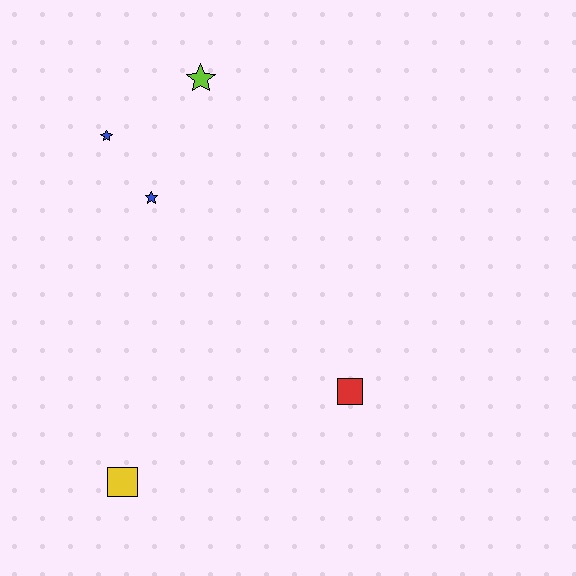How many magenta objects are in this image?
There are no magenta objects.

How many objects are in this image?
There are 5 objects.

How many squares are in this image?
There are 2 squares.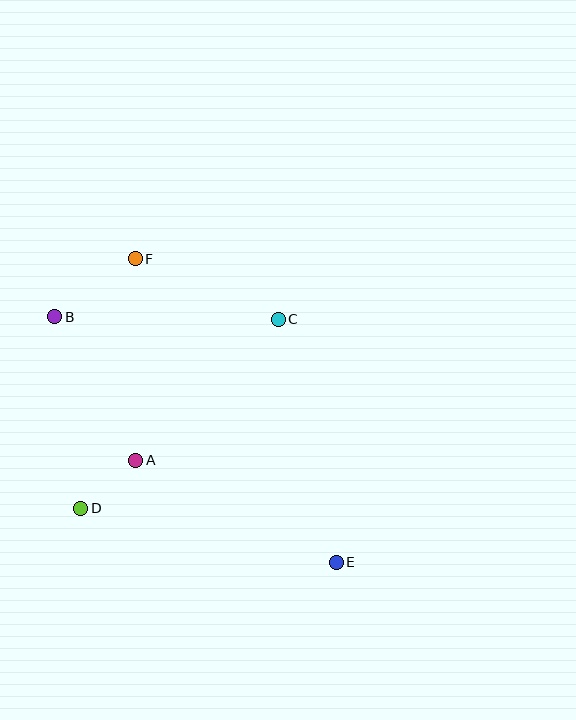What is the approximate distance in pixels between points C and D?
The distance between C and D is approximately 273 pixels.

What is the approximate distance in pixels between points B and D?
The distance between B and D is approximately 193 pixels.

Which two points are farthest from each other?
Points B and E are farthest from each other.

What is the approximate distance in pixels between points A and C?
The distance between A and C is approximately 201 pixels.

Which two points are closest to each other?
Points A and D are closest to each other.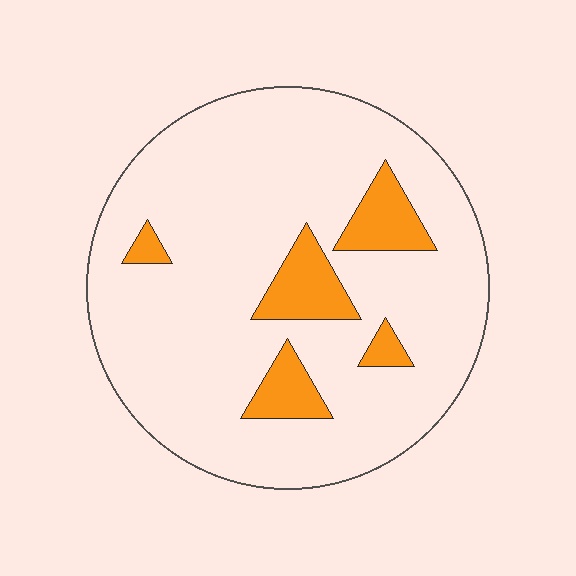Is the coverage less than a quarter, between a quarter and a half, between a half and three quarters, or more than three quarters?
Less than a quarter.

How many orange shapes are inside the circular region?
5.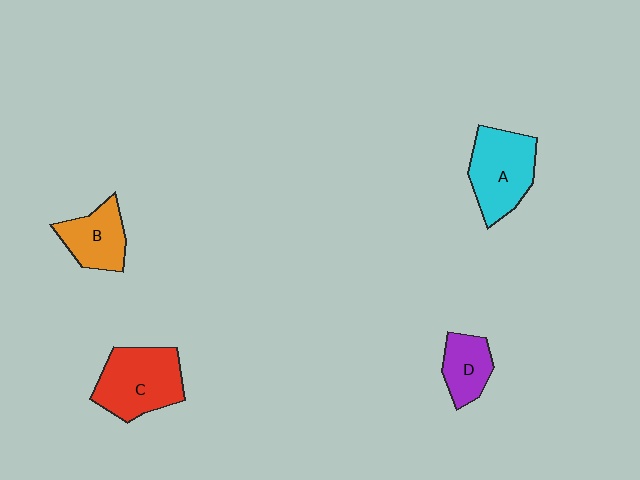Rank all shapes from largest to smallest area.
From largest to smallest: C (red), A (cyan), B (orange), D (purple).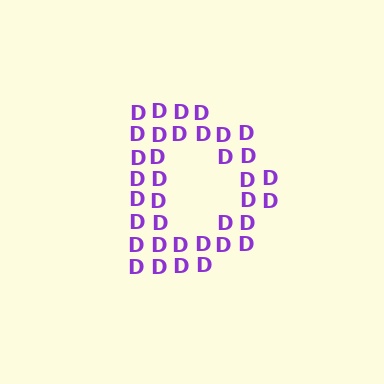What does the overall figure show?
The overall figure shows the letter D.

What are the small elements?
The small elements are letter D's.